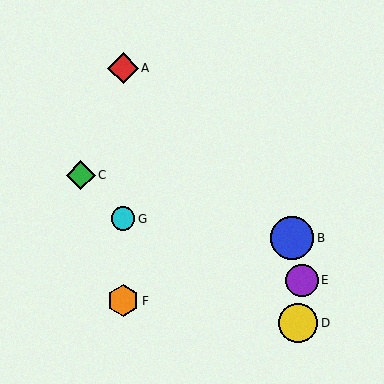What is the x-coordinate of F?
Object F is at x≈123.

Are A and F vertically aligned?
Yes, both are at x≈123.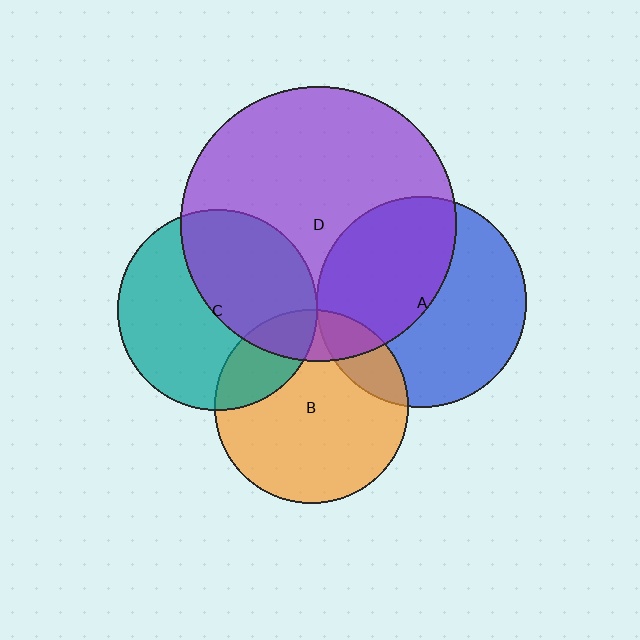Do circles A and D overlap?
Yes.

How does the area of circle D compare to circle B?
Approximately 2.0 times.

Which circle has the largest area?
Circle D (purple).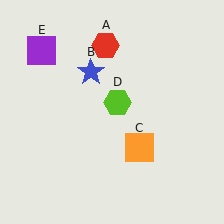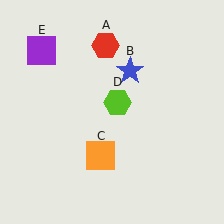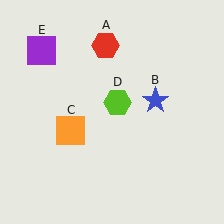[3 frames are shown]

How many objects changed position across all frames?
2 objects changed position: blue star (object B), orange square (object C).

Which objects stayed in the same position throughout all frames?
Red hexagon (object A) and lime hexagon (object D) and purple square (object E) remained stationary.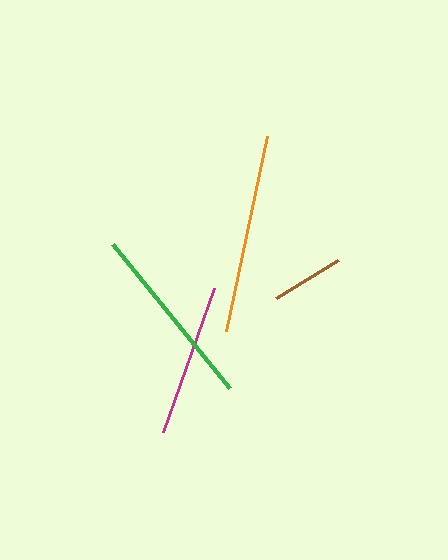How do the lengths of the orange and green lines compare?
The orange and green lines are approximately the same length.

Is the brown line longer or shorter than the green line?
The green line is longer than the brown line.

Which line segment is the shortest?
The brown line is the shortest at approximately 72 pixels.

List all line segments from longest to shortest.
From longest to shortest: orange, green, magenta, brown.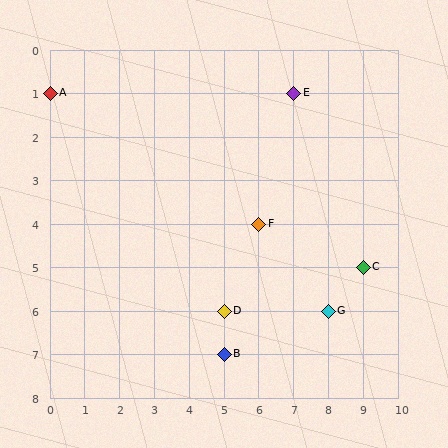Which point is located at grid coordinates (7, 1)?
Point E is at (7, 1).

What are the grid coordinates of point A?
Point A is at grid coordinates (0, 1).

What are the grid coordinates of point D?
Point D is at grid coordinates (5, 6).